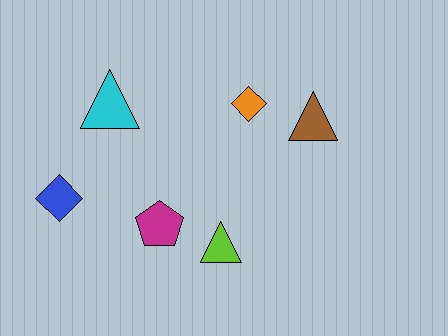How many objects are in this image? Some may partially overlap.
There are 6 objects.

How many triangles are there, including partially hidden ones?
There are 3 triangles.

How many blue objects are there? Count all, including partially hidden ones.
There is 1 blue object.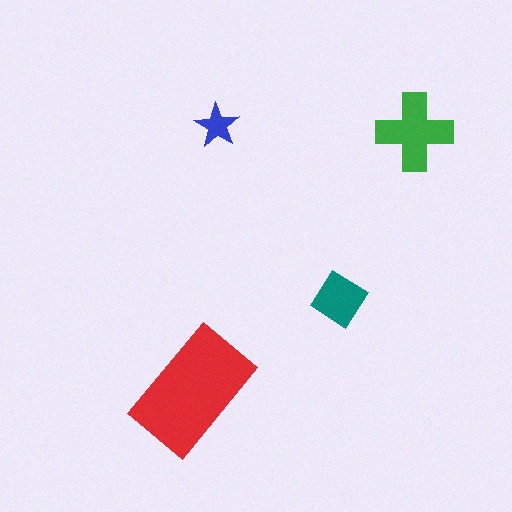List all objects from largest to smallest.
The red rectangle, the green cross, the teal diamond, the blue star.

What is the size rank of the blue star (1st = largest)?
4th.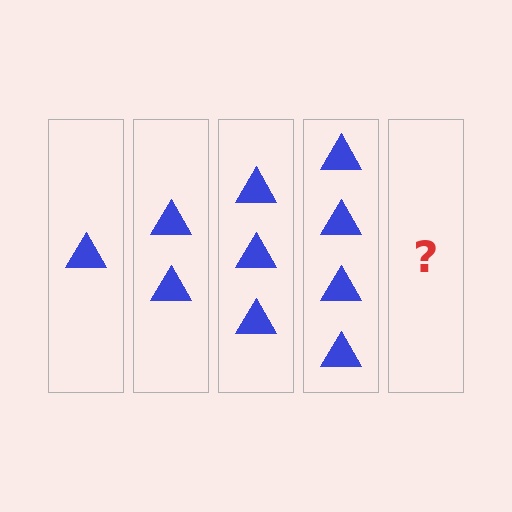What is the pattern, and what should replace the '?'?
The pattern is that each step adds one more triangle. The '?' should be 5 triangles.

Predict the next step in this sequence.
The next step is 5 triangles.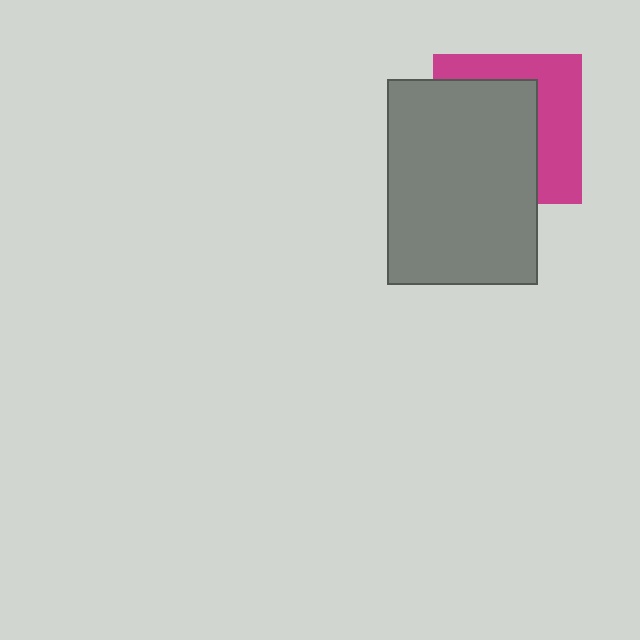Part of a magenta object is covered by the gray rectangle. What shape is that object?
It is a square.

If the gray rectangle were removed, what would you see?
You would see the complete magenta square.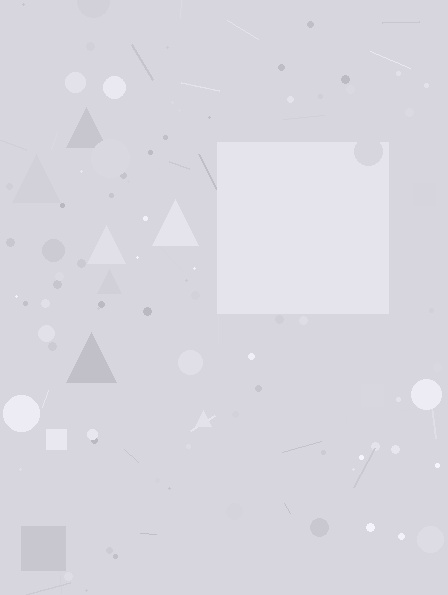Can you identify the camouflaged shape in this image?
The camouflaged shape is a square.